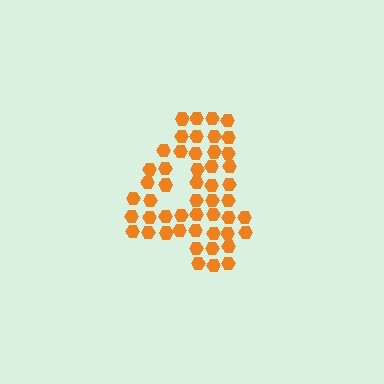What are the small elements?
The small elements are hexagons.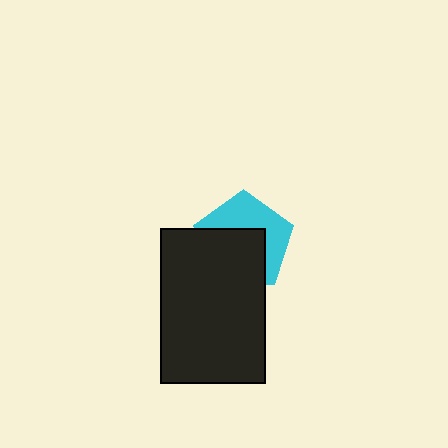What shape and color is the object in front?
The object in front is a black rectangle.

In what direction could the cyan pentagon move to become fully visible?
The cyan pentagon could move up. That would shift it out from behind the black rectangle entirely.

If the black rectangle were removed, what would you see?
You would see the complete cyan pentagon.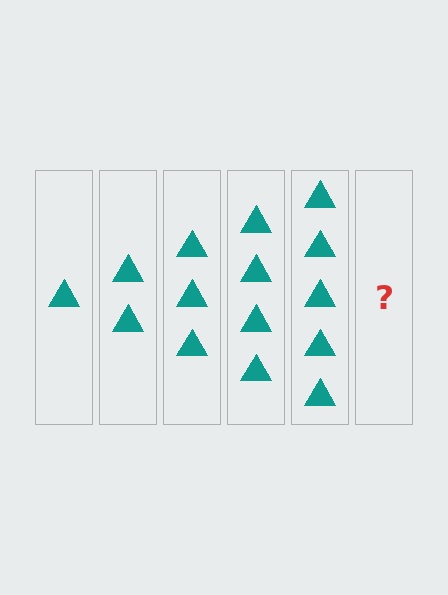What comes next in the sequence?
The next element should be 6 triangles.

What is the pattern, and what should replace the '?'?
The pattern is that each step adds one more triangle. The '?' should be 6 triangles.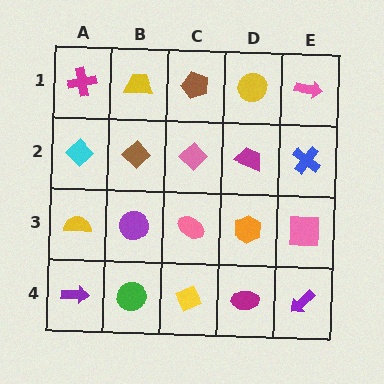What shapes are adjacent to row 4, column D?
An orange hexagon (row 3, column D), a yellow diamond (row 4, column C), a purple arrow (row 4, column E).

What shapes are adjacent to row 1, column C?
A pink diamond (row 2, column C), a yellow trapezoid (row 1, column B), a yellow circle (row 1, column D).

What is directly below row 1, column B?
A brown diamond.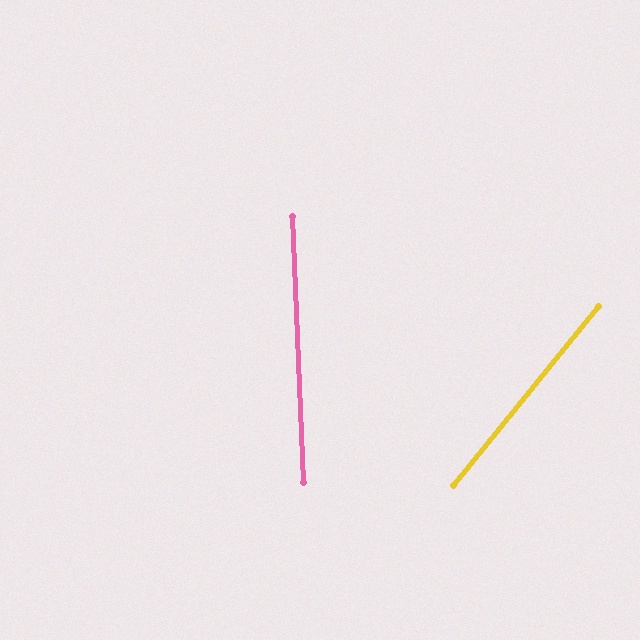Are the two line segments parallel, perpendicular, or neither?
Neither parallel nor perpendicular — they differ by about 41°.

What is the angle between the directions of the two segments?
Approximately 41 degrees.